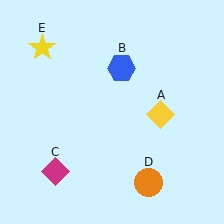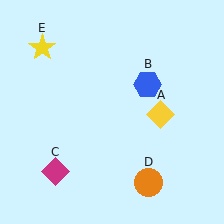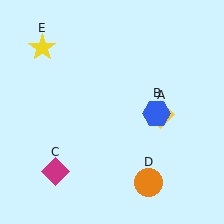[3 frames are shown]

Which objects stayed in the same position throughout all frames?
Yellow diamond (object A) and magenta diamond (object C) and orange circle (object D) and yellow star (object E) remained stationary.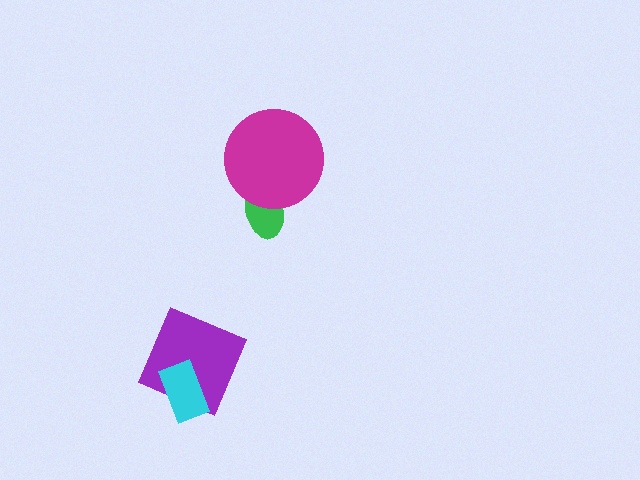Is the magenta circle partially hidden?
No, no other shape covers it.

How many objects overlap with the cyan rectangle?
1 object overlaps with the cyan rectangle.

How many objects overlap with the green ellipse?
1 object overlaps with the green ellipse.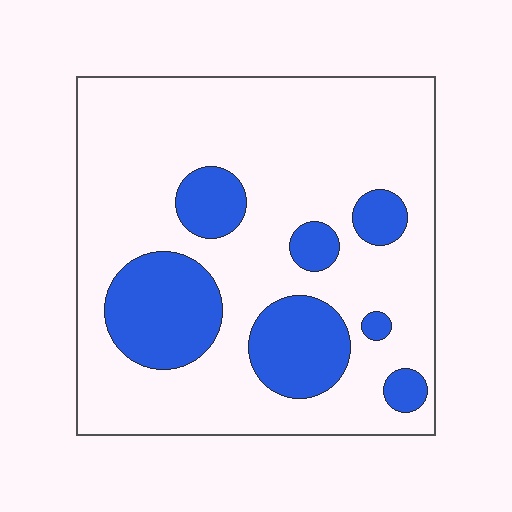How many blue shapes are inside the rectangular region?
7.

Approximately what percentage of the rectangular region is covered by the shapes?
Approximately 25%.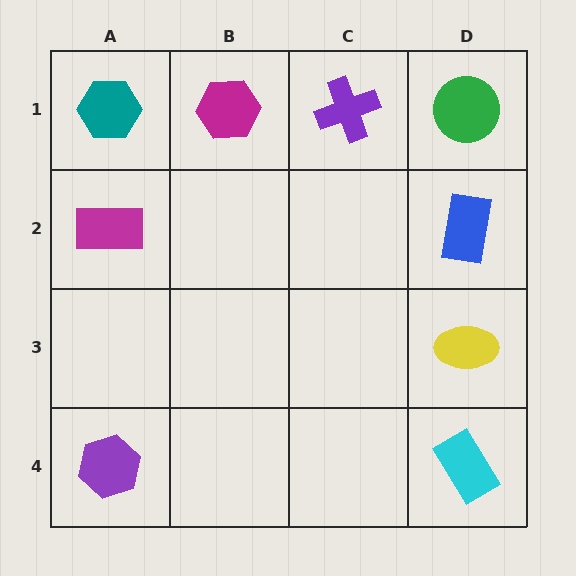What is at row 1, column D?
A green circle.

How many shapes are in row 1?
4 shapes.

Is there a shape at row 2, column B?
No, that cell is empty.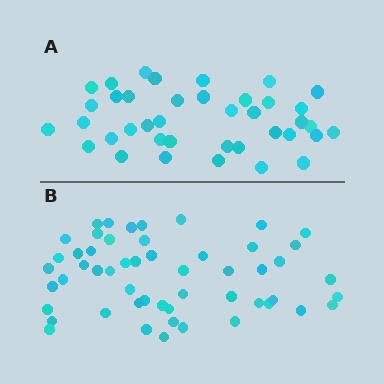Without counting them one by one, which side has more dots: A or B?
Region B (the bottom region) has more dots.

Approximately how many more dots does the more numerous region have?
Region B has approximately 15 more dots than region A.